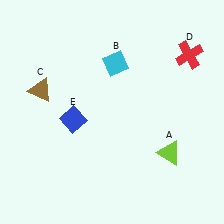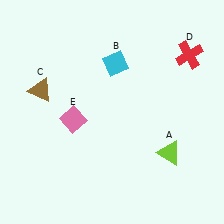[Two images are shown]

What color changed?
The diamond (E) changed from blue in Image 1 to pink in Image 2.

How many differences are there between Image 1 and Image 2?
There is 1 difference between the two images.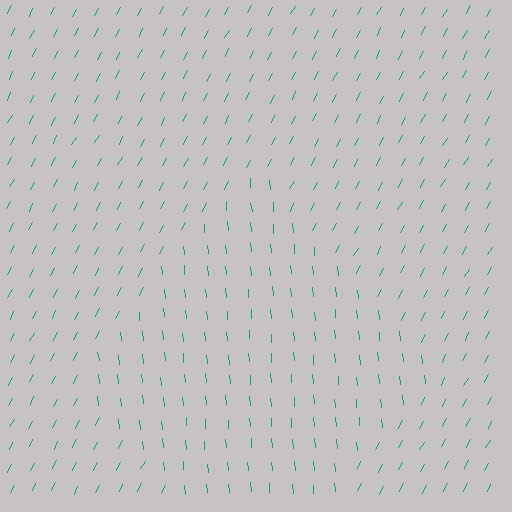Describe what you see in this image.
The image is filled with small teal line segments. A diamond region in the image has lines oriented differently from the surrounding lines, creating a visible texture boundary.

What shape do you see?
I see a diamond.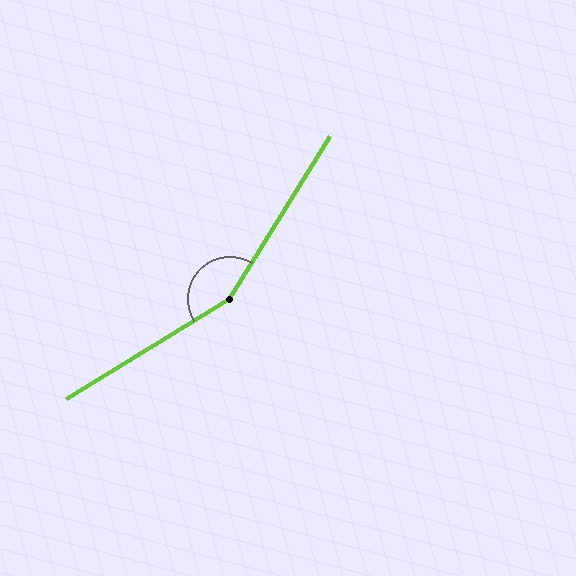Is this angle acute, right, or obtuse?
It is obtuse.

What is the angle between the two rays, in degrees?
Approximately 153 degrees.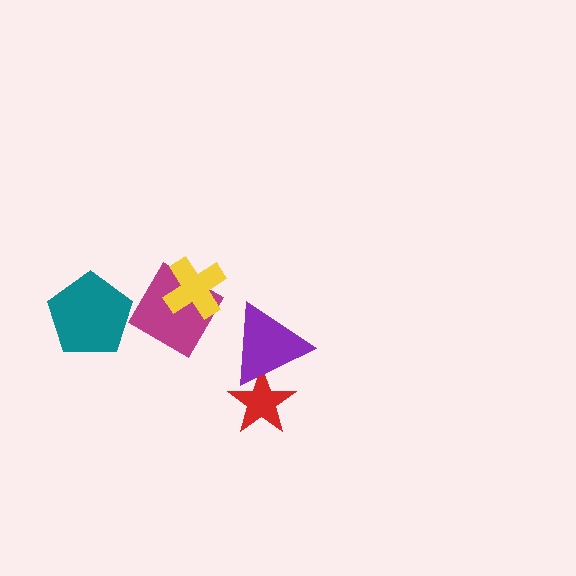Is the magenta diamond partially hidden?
Yes, it is partially covered by another shape.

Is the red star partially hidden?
Yes, it is partially covered by another shape.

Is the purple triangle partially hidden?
No, no other shape covers it.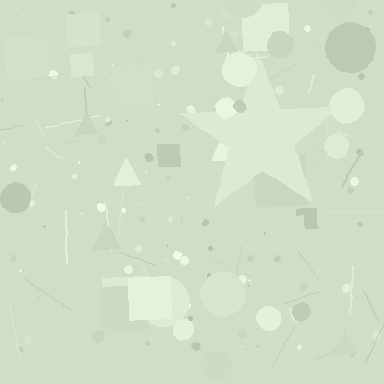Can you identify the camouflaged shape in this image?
The camouflaged shape is a star.